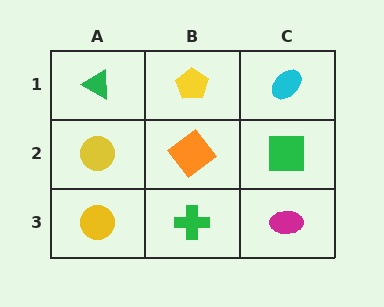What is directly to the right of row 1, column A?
A yellow pentagon.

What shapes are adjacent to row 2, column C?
A cyan ellipse (row 1, column C), a magenta ellipse (row 3, column C), an orange diamond (row 2, column B).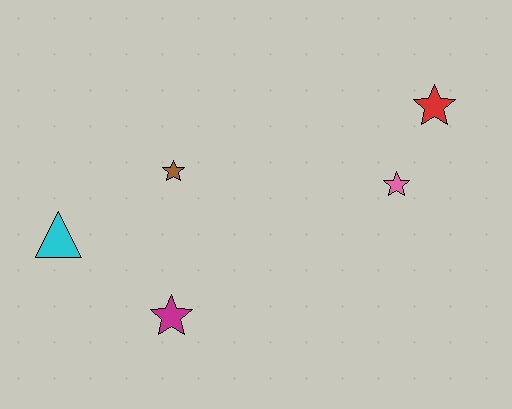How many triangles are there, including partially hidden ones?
There is 1 triangle.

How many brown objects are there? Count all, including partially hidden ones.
There is 1 brown object.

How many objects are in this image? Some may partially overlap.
There are 5 objects.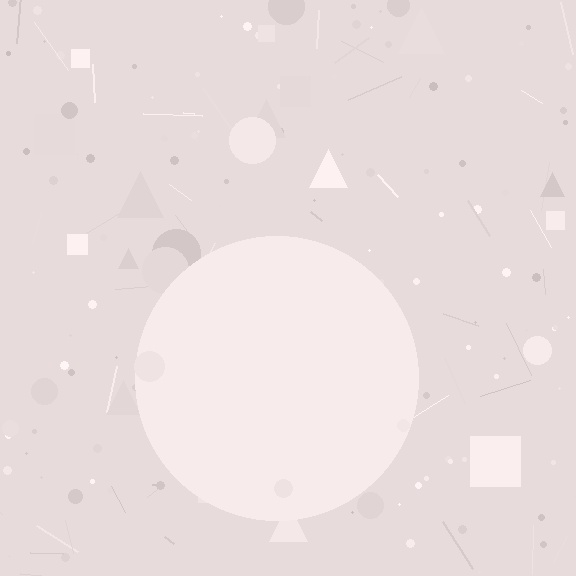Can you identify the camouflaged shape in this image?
The camouflaged shape is a circle.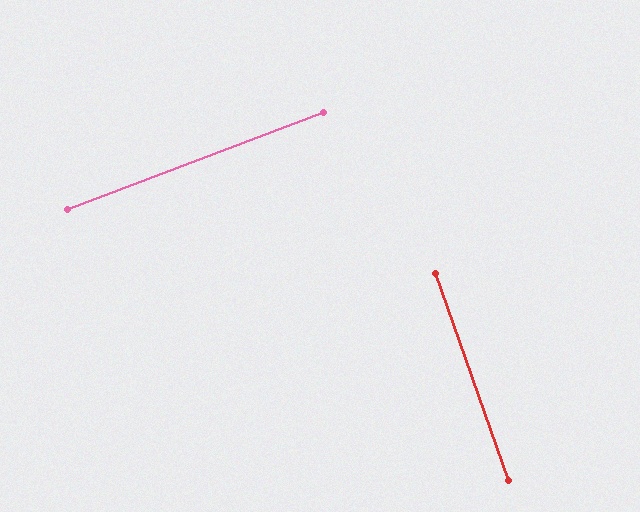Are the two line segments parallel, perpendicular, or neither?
Perpendicular — they meet at approximately 89°.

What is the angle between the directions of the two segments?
Approximately 89 degrees.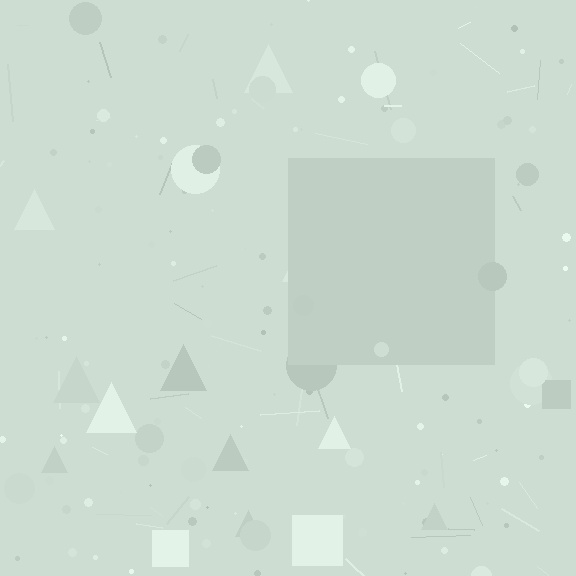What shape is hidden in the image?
A square is hidden in the image.